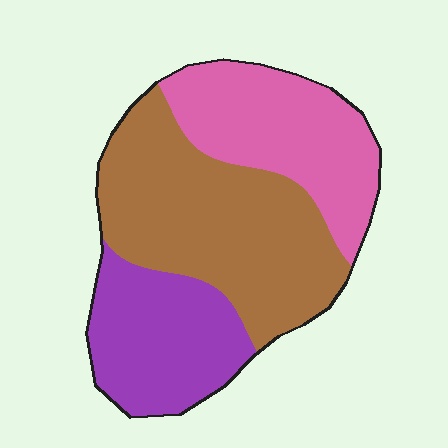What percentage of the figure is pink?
Pink takes up about one third (1/3) of the figure.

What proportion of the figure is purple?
Purple covers about 25% of the figure.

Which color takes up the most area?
Brown, at roughly 45%.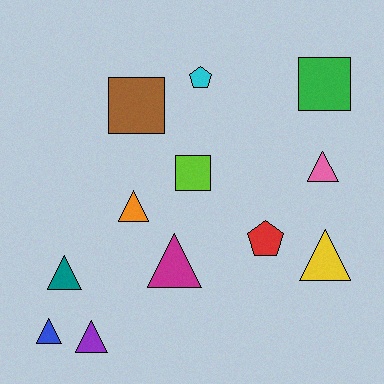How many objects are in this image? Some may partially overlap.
There are 12 objects.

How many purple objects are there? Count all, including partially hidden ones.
There is 1 purple object.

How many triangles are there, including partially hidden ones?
There are 7 triangles.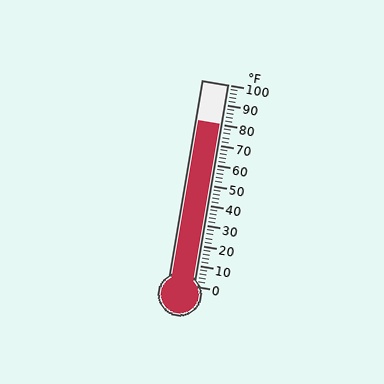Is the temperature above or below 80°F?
The temperature is at 80°F.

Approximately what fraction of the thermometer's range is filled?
The thermometer is filled to approximately 80% of its range.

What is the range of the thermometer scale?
The thermometer scale ranges from 0°F to 100°F.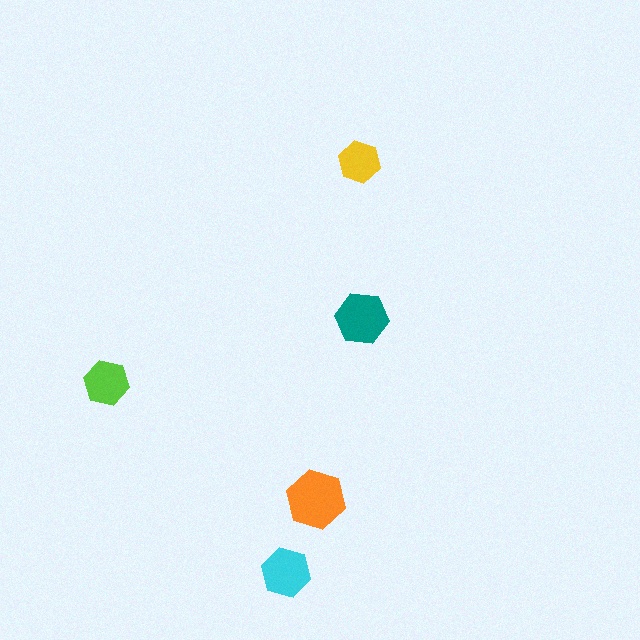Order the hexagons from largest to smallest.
the orange one, the teal one, the cyan one, the lime one, the yellow one.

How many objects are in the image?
There are 5 objects in the image.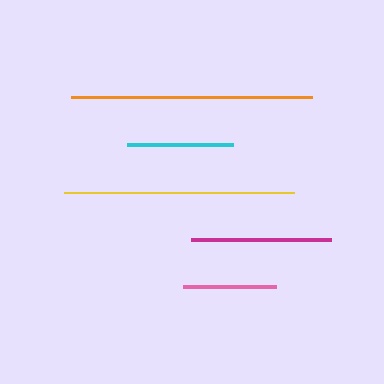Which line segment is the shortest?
The pink line is the shortest at approximately 93 pixels.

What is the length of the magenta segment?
The magenta segment is approximately 140 pixels long.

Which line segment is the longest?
The orange line is the longest at approximately 242 pixels.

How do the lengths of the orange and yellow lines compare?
The orange and yellow lines are approximately the same length.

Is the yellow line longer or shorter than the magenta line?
The yellow line is longer than the magenta line.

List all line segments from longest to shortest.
From longest to shortest: orange, yellow, magenta, cyan, pink.